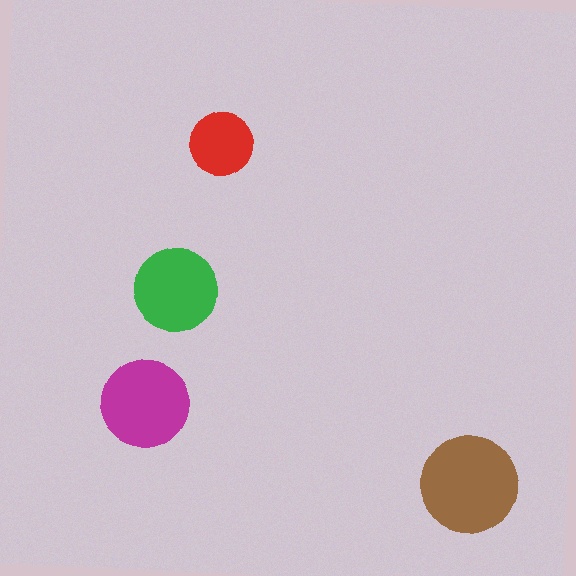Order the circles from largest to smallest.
the brown one, the magenta one, the green one, the red one.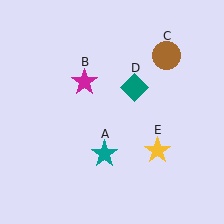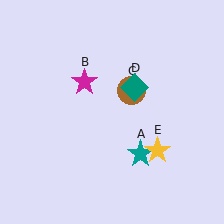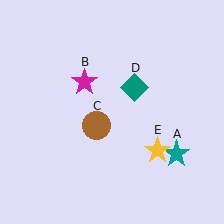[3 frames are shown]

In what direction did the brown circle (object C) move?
The brown circle (object C) moved down and to the left.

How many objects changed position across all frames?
2 objects changed position: teal star (object A), brown circle (object C).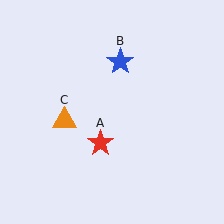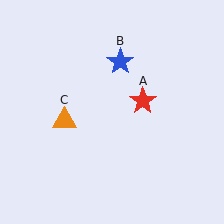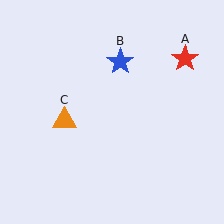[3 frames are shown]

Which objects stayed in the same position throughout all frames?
Blue star (object B) and orange triangle (object C) remained stationary.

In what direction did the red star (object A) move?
The red star (object A) moved up and to the right.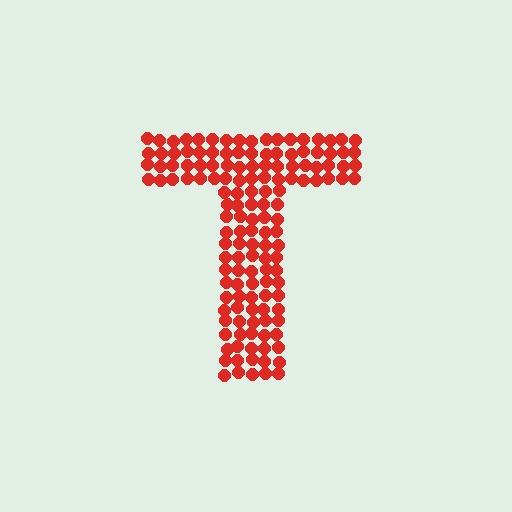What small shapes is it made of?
It is made of small circles.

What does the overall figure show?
The overall figure shows the letter T.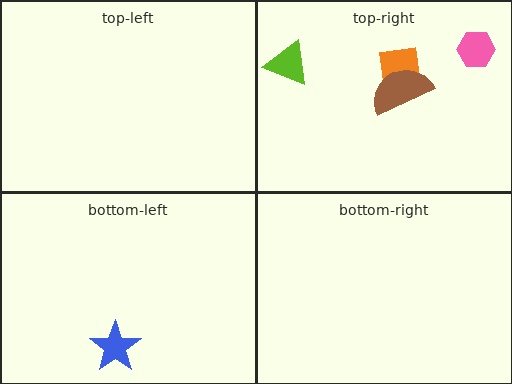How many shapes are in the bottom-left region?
1.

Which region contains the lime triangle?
The top-right region.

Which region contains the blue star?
The bottom-left region.